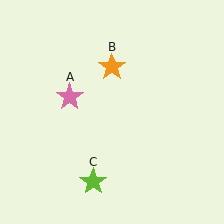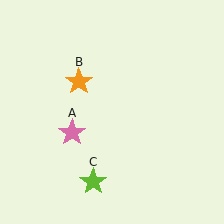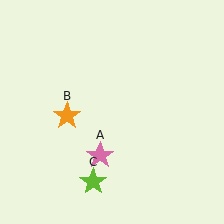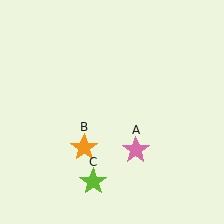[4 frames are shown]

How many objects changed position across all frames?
2 objects changed position: pink star (object A), orange star (object B).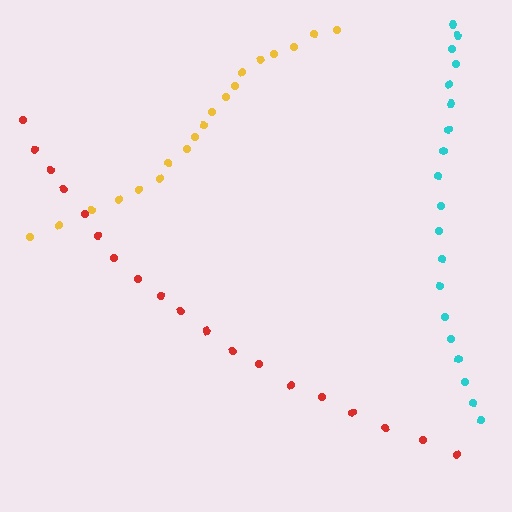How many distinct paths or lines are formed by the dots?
There are 3 distinct paths.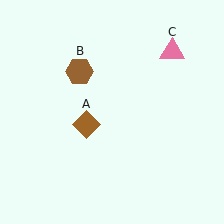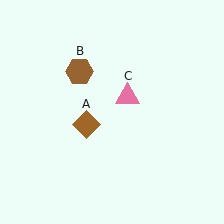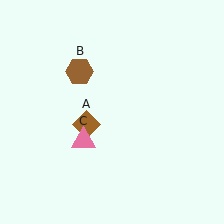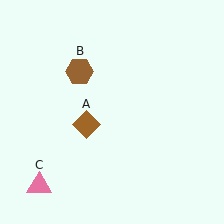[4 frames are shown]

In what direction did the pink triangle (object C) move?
The pink triangle (object C) moved down and to the left.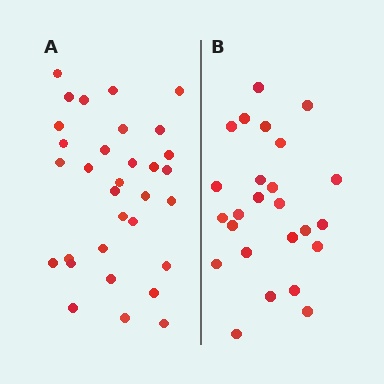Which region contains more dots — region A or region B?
Region A (the left region) has more dots.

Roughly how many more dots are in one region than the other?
Region A has roughly 8 or so more dots than region B.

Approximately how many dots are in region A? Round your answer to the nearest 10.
About 30 dots. (The exact count is 32, which rounds to 30.)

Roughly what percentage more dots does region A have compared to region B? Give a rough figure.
About 30% more.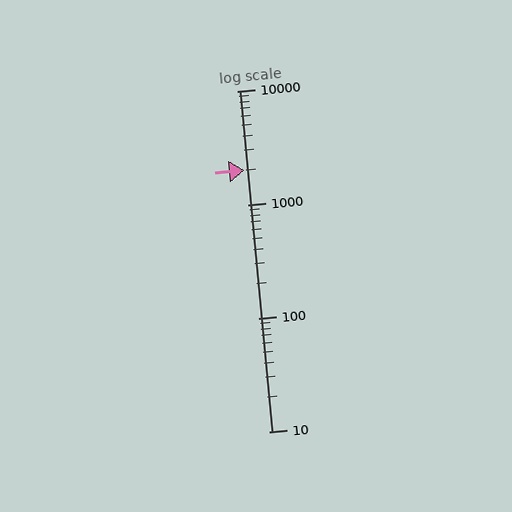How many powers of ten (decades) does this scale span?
The scale spans 3 decades, from 10 to 10000.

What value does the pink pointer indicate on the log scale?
The pointer indicates approximately 2000.